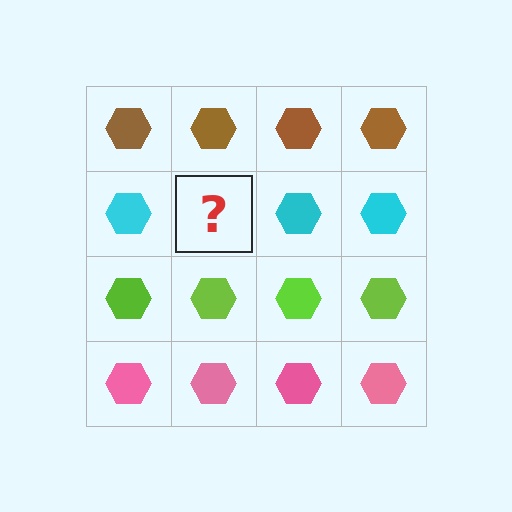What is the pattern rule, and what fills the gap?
The rule is that each row has a consistent color. The gap should be filled with a cyan hexagon.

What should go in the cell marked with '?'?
The missing cell should contain a cyan hexagon.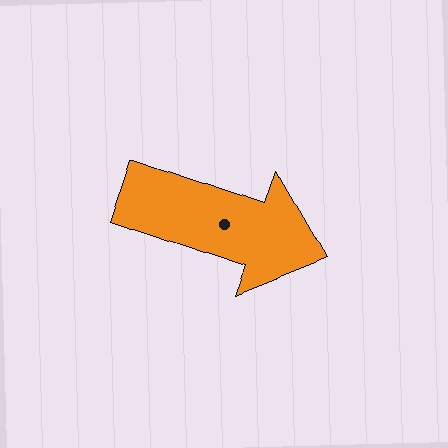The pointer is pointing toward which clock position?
Roughly 4 o'clock.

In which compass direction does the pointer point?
East.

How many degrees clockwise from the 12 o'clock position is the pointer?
Approximately 109 degrees.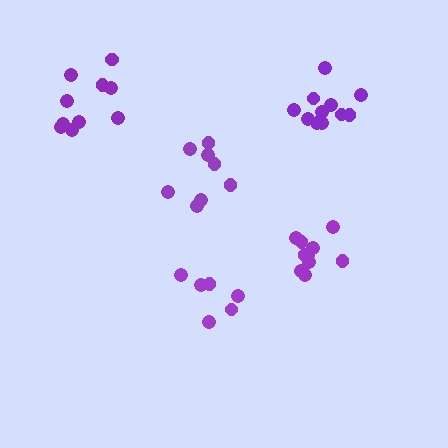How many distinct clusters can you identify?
There are 5 distinct clusters.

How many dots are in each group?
Group 1: 10 dots, Group 2: 8 dots, Group 3: 6 dots, Group 4: 10 dots, Group 5: 11 dots (45 total).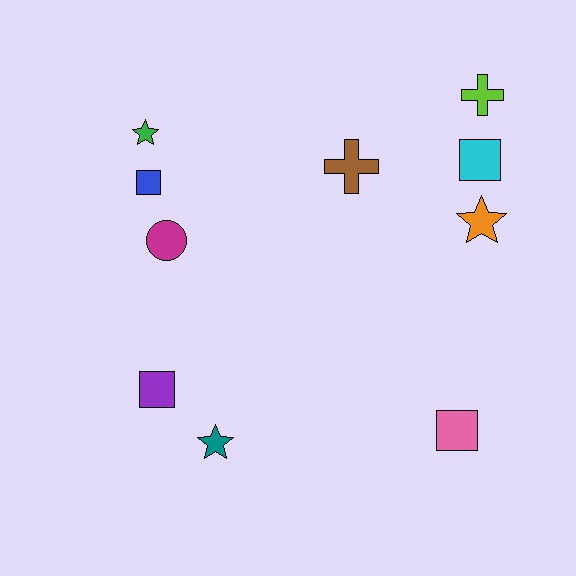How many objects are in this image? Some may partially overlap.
There are 10 objects.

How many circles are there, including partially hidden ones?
There is 1 circle.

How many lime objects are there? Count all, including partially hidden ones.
There is 1 lime object.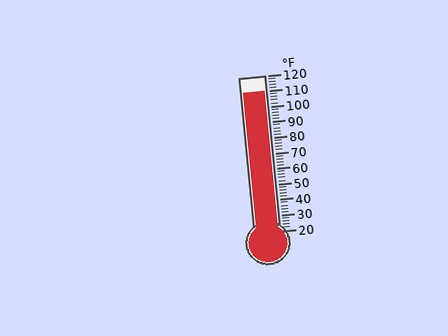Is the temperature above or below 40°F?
The temperature is above 40°F.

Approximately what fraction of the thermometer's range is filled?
The thermometer is filled to approximately 90% of its range.